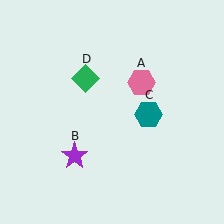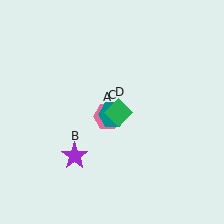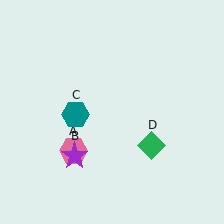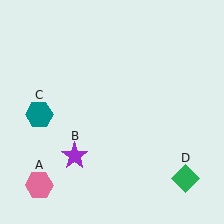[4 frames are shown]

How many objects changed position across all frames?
3 objects changed position: pink hexagon (object A), teal hexagon (object C), green diamond (object D).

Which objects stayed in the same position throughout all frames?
Purple star (object B) remained stationary.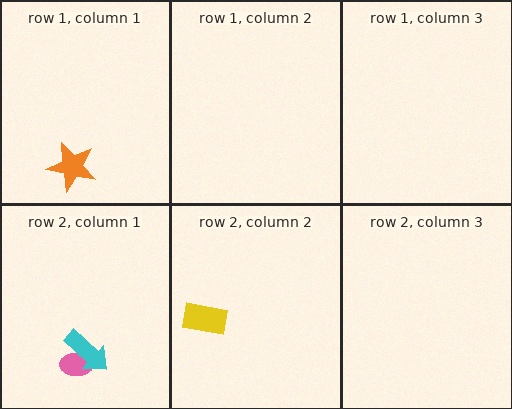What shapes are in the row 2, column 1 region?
The pink ellipse, the cyan arrow.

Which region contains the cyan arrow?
The row 2, column 1 region.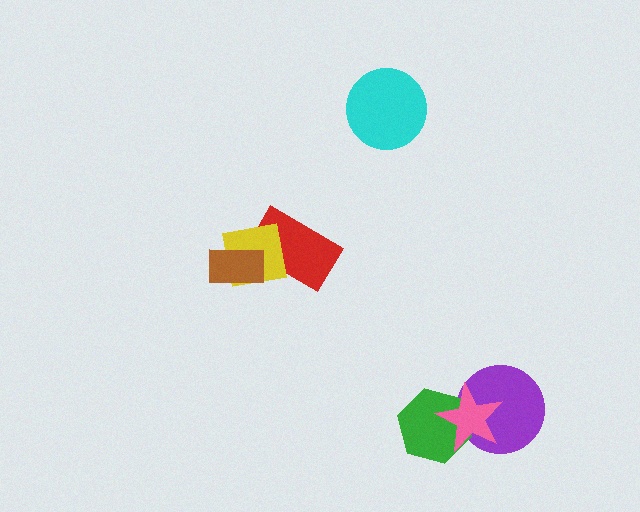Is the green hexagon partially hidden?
Yes, it is partially covered by another shape.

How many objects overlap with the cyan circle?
0 objects overlap with the cyan circle.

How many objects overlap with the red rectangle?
2 objects overlap with the red rectangle.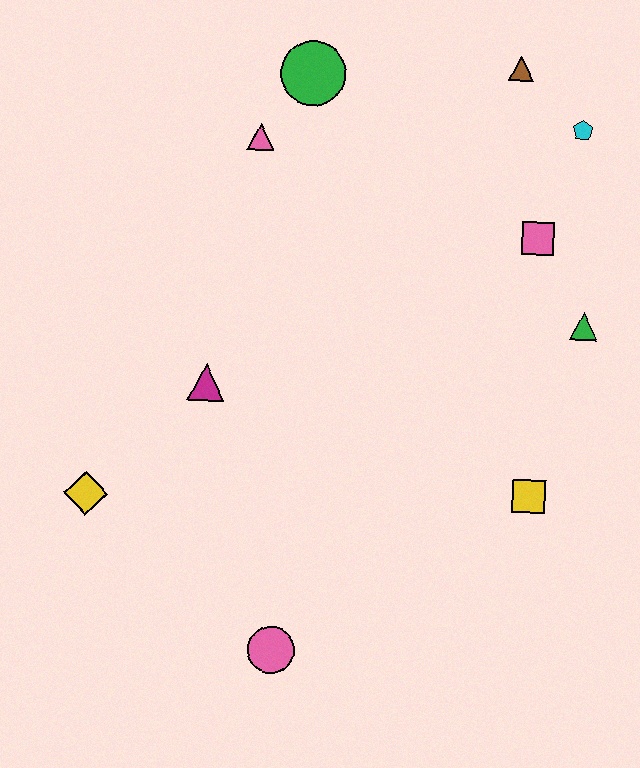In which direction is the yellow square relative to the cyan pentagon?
The yellow square is below the cyan pentagon.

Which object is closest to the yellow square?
The green triangle is closest to the yellow square.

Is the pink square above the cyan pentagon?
No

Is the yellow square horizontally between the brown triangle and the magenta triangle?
No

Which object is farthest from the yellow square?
The green circle is farthest from the yellow square.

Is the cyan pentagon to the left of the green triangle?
Yes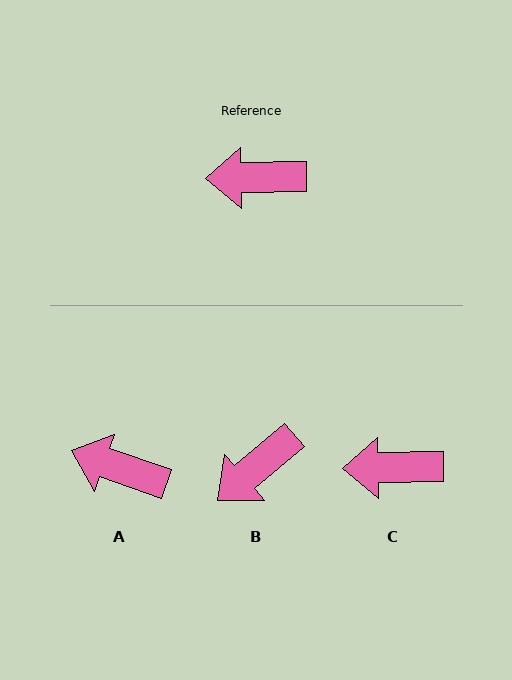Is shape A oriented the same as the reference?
No, it is off by about 20 degrees.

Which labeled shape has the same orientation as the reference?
C.